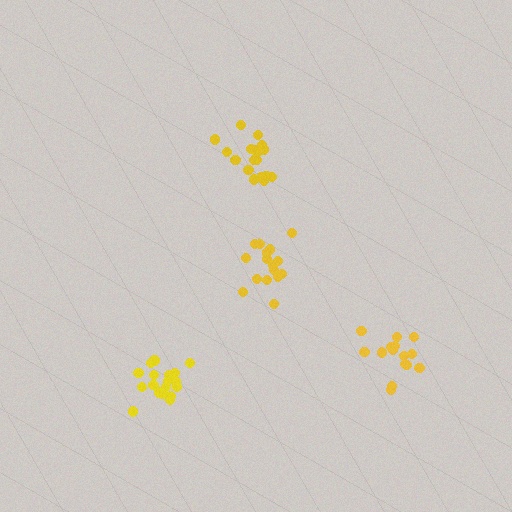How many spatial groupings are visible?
There are 4 spatial groupings.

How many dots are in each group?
Group 1: 19 dots, Group 2: 20 dots, Group 3: 16 dots, Group 4: 15 dots (70 total).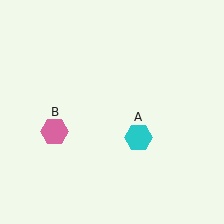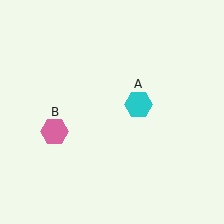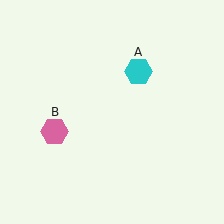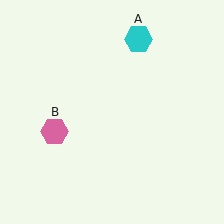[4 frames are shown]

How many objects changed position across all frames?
1 object changed position: cyan hexagon (object A).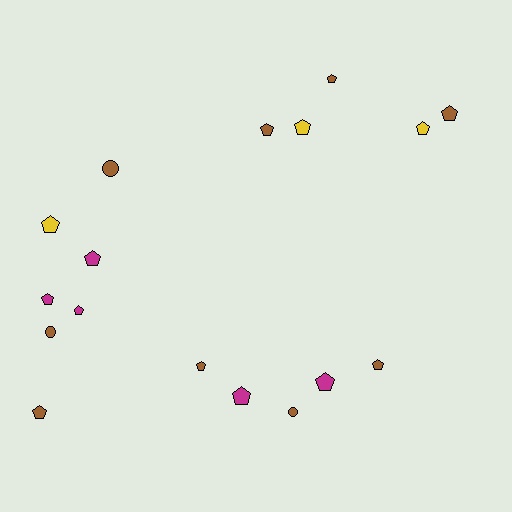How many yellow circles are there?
There are no yellow circles.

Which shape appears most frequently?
Pentagon, with 14 objects.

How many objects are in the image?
There are 17 objects.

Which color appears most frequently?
Brown, with 9 objects.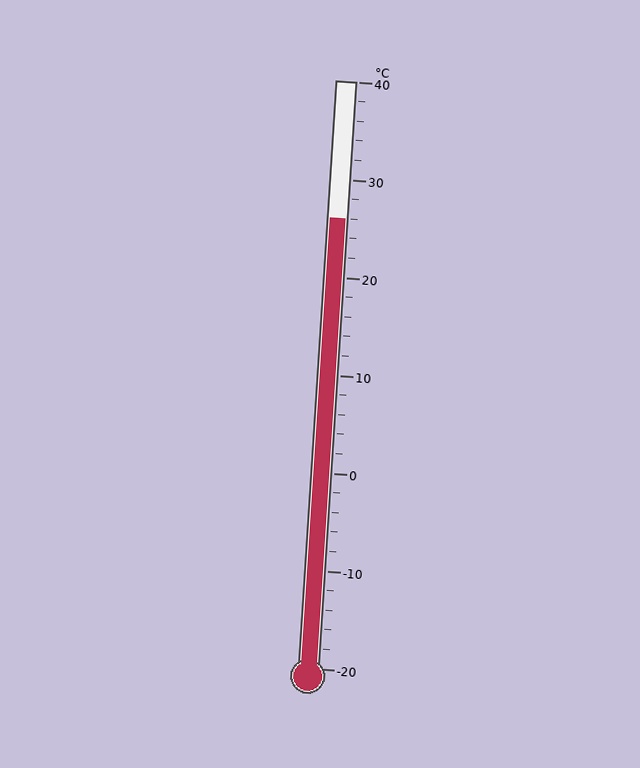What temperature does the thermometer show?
The thermometer shows approximately 26°C.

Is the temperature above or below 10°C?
The temperature is above 10°C.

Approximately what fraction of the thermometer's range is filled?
The thermometer is filled to approximately 75% of its range.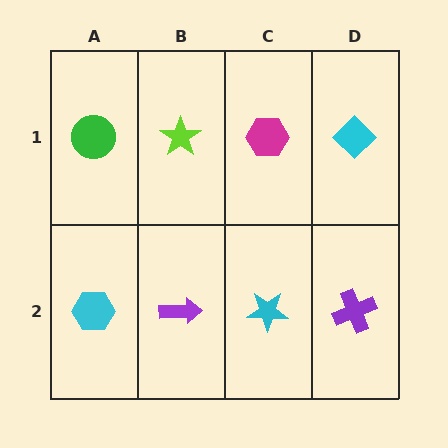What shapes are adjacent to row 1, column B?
A purple arrow (row 2, column B), a green circle (row 1, column A), a magenta hexagon (row 1, column C).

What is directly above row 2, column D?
A cyan diamond.